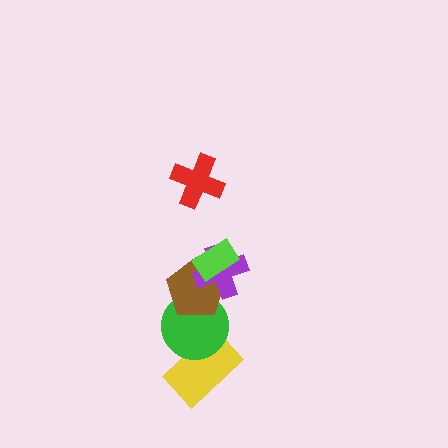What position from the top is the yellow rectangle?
The yellow rectangle is 6th from the top.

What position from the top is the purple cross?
The purple cross is 3rd from the top.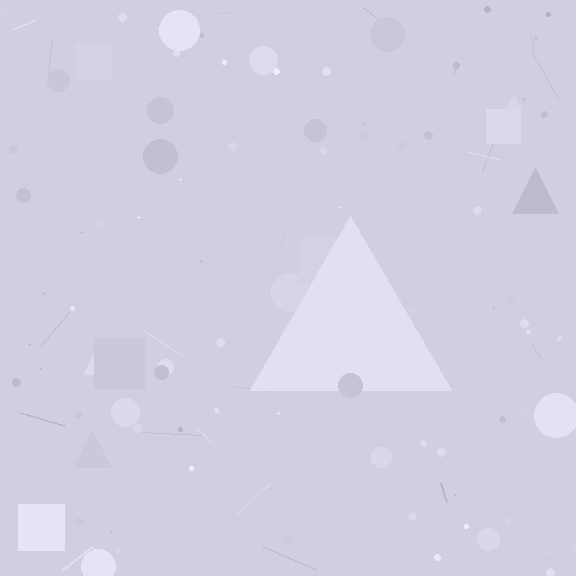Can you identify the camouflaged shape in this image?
The camouflaged shape is a triangle.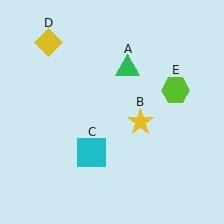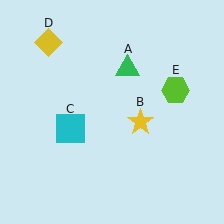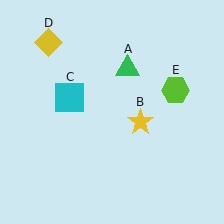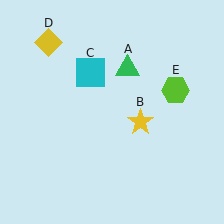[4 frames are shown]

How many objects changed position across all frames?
1 object changed position: cyan square (object C).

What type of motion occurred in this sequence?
The cyan square (object C) rotated clockwise around the center of the scene.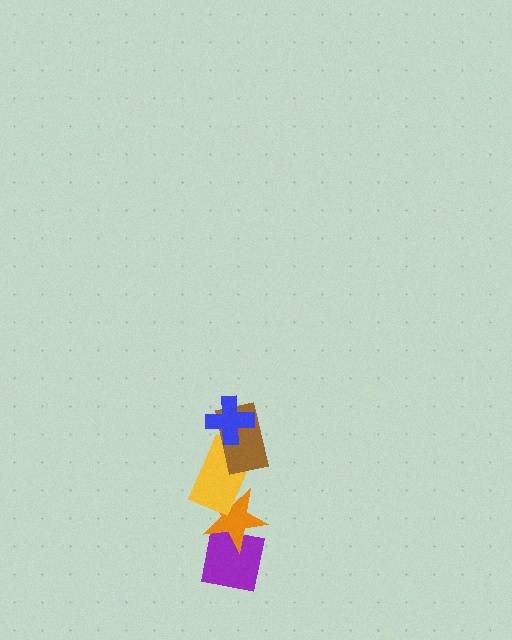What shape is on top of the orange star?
The yellow rectangle is on top of the orange star.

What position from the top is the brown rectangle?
The brown rectangle is 2nd from the top.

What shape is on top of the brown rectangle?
The blue cross is on top of the brown rectangle.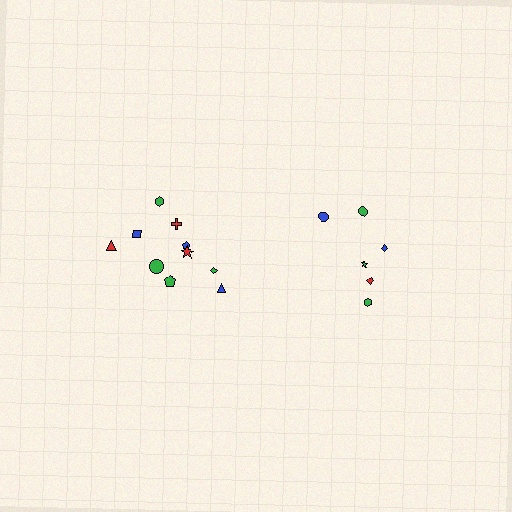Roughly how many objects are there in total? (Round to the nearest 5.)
Roughly 15 objects in total.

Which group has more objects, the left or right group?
The left group.